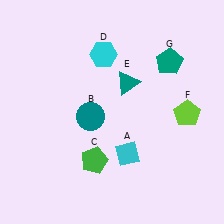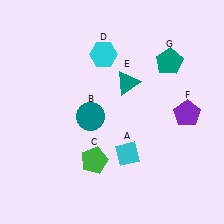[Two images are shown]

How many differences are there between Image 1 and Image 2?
There is 1 difference between the two images.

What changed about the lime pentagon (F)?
In Image 1, F is lime. In Image 2, it changed to purple.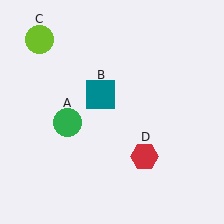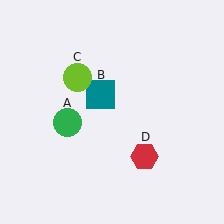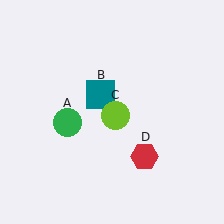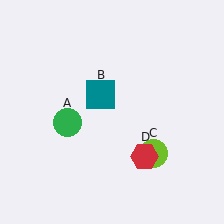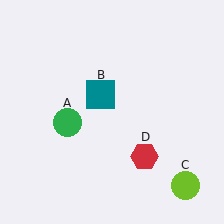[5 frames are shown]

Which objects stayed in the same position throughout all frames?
Green circle (object A) and teal square (object B) and red hexagon (object D) remained stationary.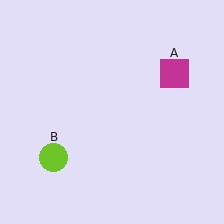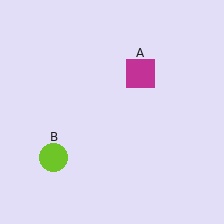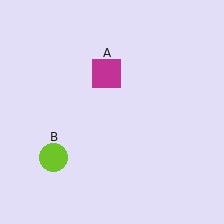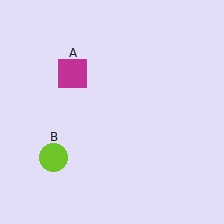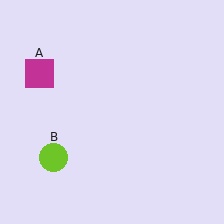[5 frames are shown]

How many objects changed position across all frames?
1 object changed position: magenta square (object A).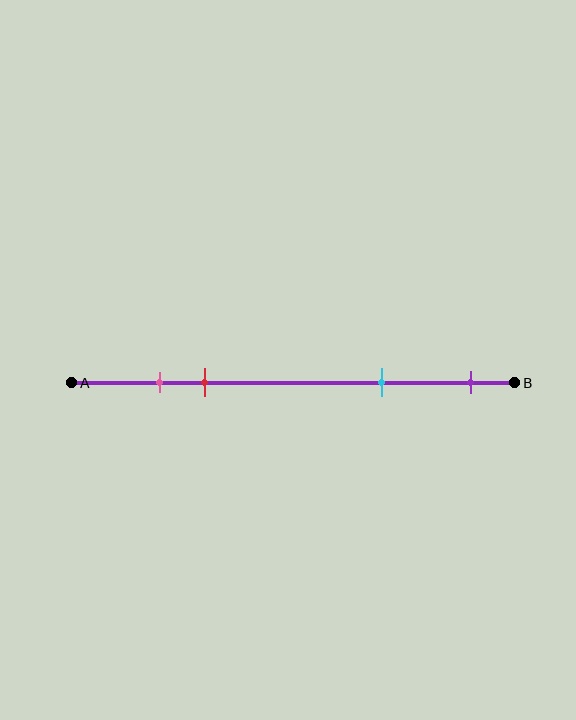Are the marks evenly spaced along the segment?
No, the marks are not evenly spaced.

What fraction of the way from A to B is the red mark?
The red mark is approximately 30% (0.3) of the way from A to B.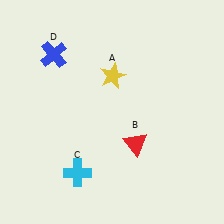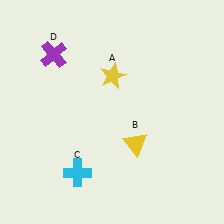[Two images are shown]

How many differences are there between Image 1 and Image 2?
There are 2 differences between the two images.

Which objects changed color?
B changed from red to yellow. D changed from blue to purple.